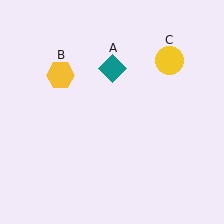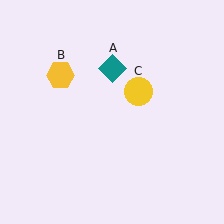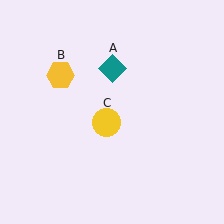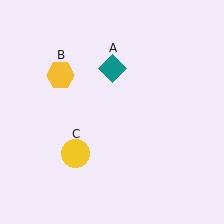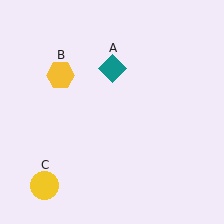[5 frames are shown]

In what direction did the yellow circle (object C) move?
The yellow circle (object C) moved down and to the left.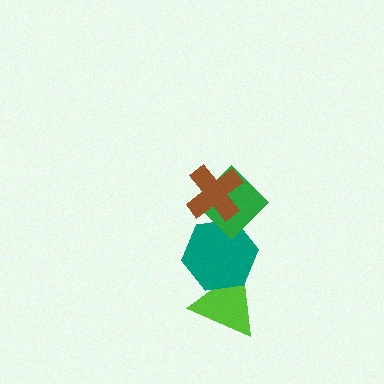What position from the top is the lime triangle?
The lime triangle is 4th from the top.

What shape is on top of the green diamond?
The brown cross is on top of the green diamond.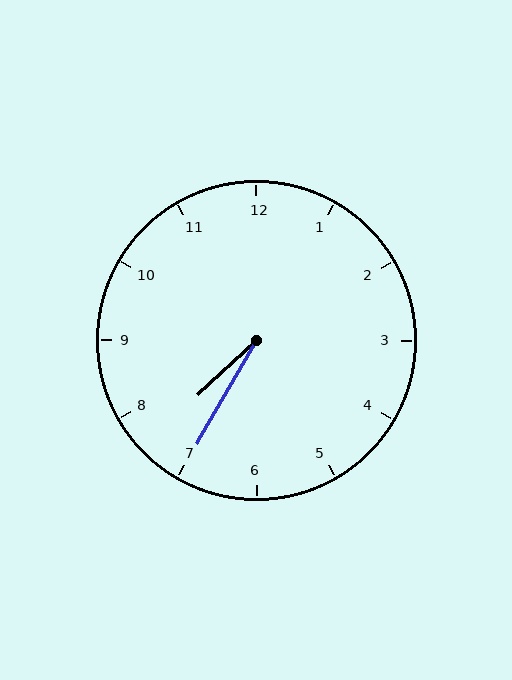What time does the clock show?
7:35.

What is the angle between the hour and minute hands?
Approximately 18 degrees.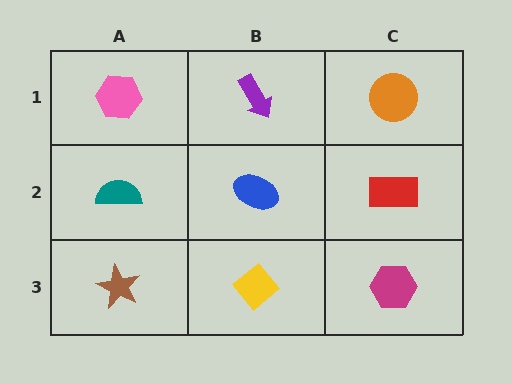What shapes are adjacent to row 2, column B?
A purple arrow (row 1, column B), a yellow diamond (row 3, column B), a teal semicircle (row 2, column A), a red rectangle (row 2, column C).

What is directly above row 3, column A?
A teal semicircle.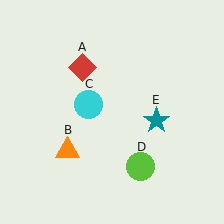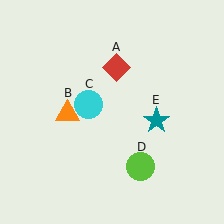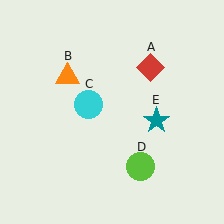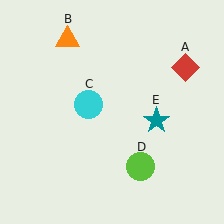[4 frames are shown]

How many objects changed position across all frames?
2 objects changed position: red diamond (object A), orange triangle (object B).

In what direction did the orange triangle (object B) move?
The orange triangle (object B) moved up.